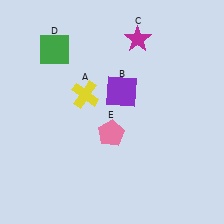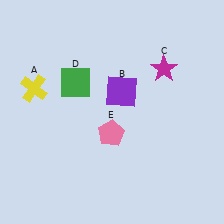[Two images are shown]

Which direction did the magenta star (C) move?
The magenta star (C) moved down.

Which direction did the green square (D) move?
The green square (D) moved down.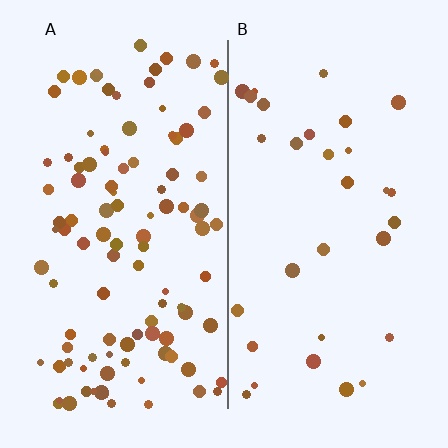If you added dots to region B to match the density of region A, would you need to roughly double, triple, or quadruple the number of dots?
Approximately triple.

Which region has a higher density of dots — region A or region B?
A (the left).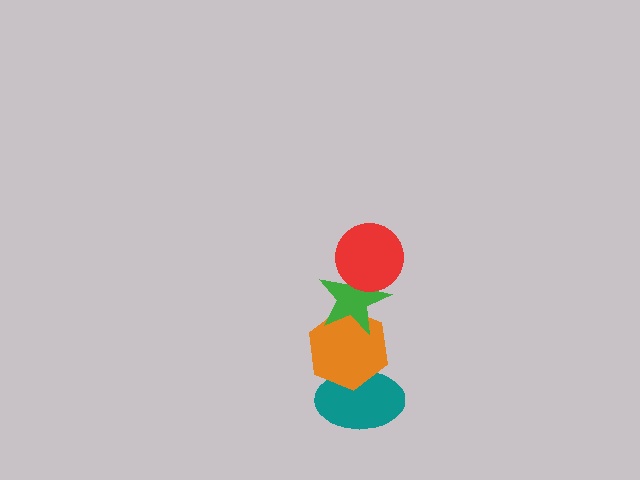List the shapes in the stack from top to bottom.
From top to bottom: the red circle, the green star, the orange hexagon, the teal ellipse.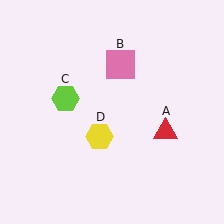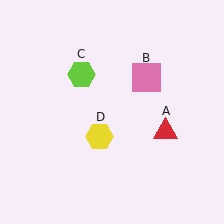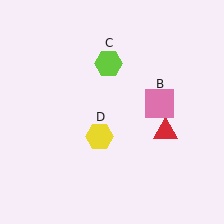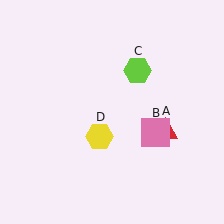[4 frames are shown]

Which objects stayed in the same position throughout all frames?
Red triangle (object A) and yellow hexagon (object D) remained stationary.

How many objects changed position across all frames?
2 objects changed position: pink square (object B), lime hexagon (object C).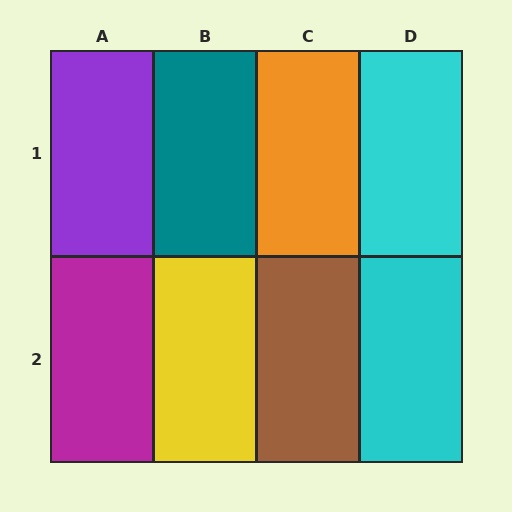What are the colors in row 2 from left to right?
Magenta, yellow, brown, cyan.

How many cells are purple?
1 cell is purple.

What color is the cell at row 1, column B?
Teal.